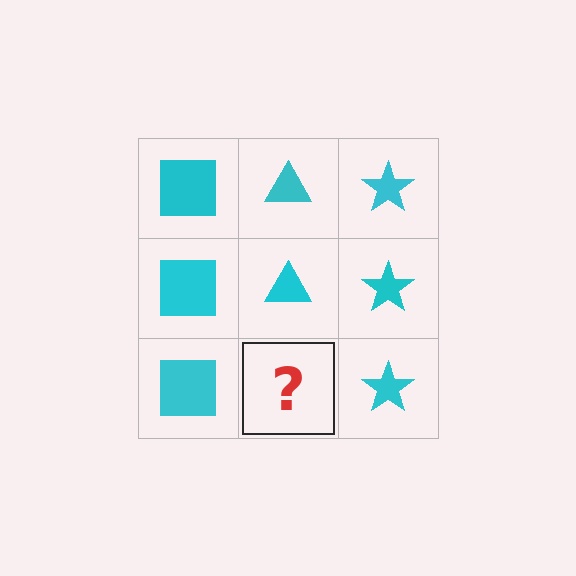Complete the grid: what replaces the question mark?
The question mark should be replaced with a cyan triangle.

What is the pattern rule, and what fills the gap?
The rule is that each column has a consistent shape. The gap should be filled with a cyan triangle.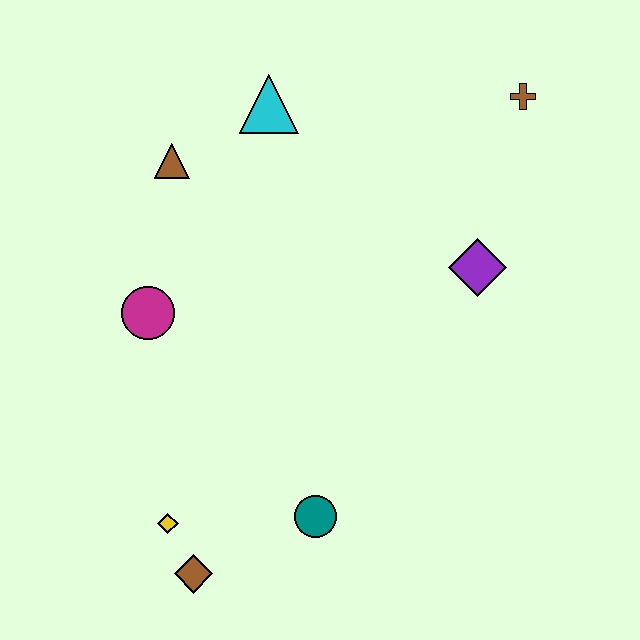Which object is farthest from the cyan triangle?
The brown diamond is farthest from the cyan triangle.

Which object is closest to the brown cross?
The purple diamond is closest to the brown cross.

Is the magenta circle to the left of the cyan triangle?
Yes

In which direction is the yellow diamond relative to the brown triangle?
The yellow diamond is below the brown triangle.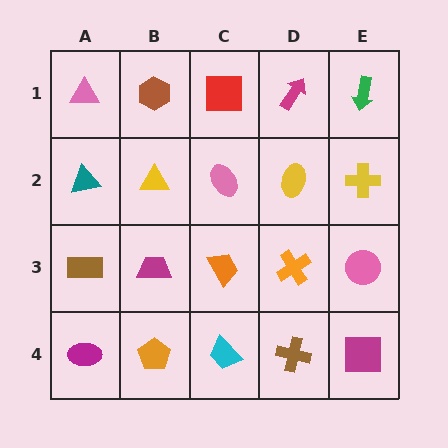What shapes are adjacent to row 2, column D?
A magenta arrow (row 1, column D), an orange cross (row 3, column D), a pink ellipse (row 2, column C), a yellow cross (row 2, column E).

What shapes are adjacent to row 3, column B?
A yellow triangle (row 2, column B), an orange pentagon (row 4, column B), a brown rectangle (row 3, column A), an orange trapezoid (row 3, column C).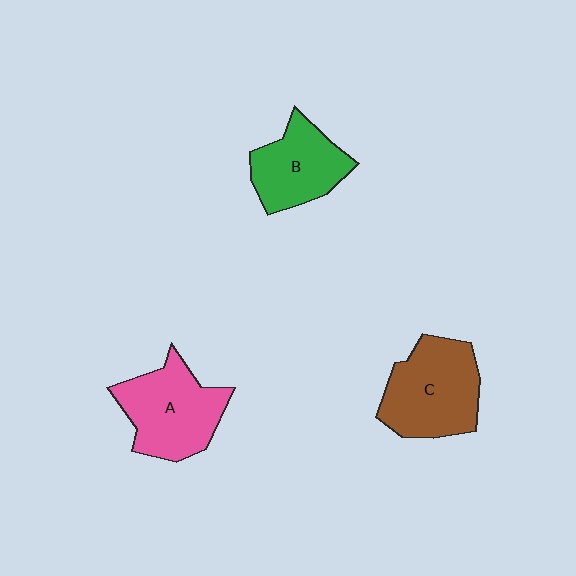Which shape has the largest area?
Shape C (brown).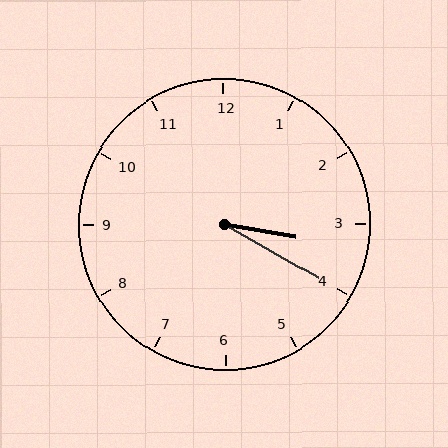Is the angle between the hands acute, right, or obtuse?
It is acute.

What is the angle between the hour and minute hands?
Approximately 20 degrees.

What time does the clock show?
3:20.